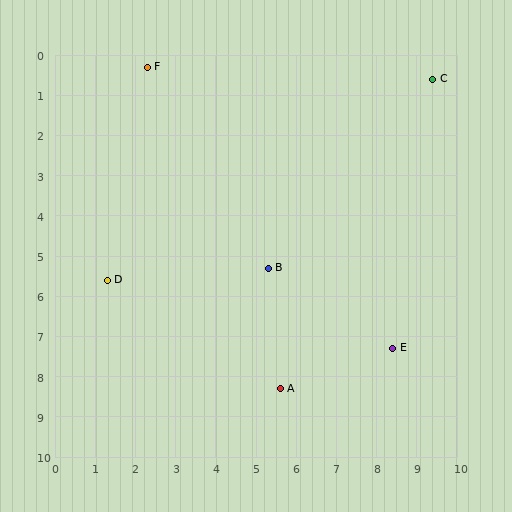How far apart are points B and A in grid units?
Points B and A are about 3.0 grid units apart.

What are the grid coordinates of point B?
Point B is at approximately (5.3, 5.3).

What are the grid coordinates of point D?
Point D is at approximately (1.3, 5.6).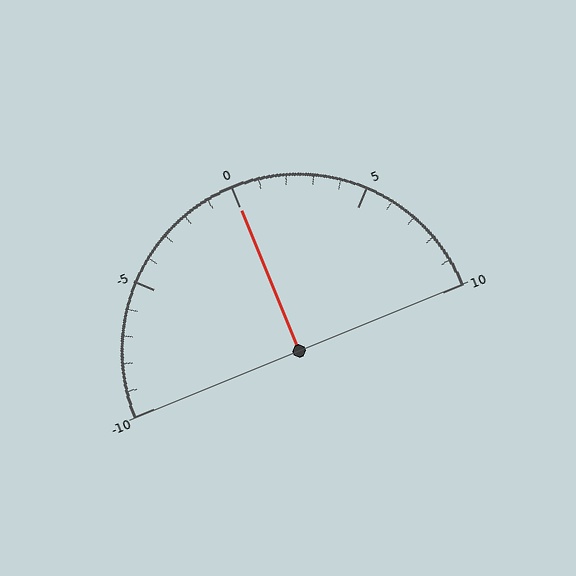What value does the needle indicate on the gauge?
The needle indicates approximately 0.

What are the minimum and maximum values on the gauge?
The gauge ranges from -10 to 10.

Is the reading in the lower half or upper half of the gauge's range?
The reading is in the upper half of the range (-10 to 10).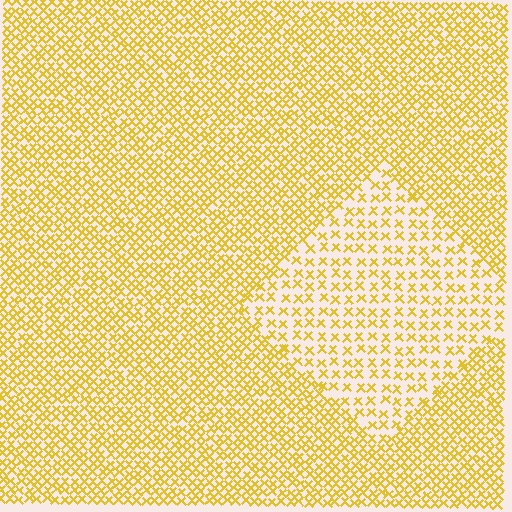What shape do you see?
I see a diamond.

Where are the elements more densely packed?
The elements are more densely packed outside the diamond boundary.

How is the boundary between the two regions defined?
The boundary is defined by a change in element density (approximately 2.0x ratio). All elements are the same color, size, and shape.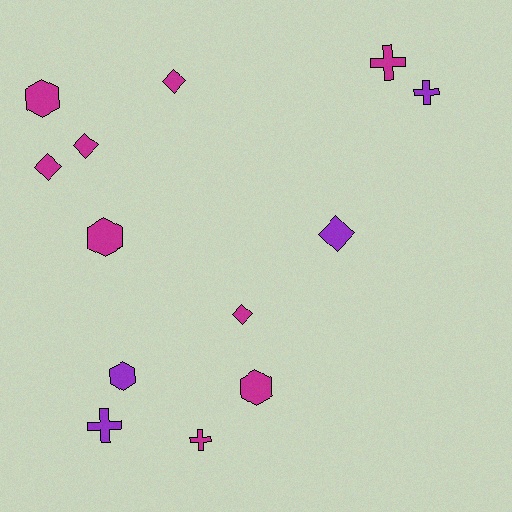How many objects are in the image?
There are 13 objects.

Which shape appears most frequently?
Diamond, with 5 objects.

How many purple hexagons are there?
There is 1 purple hexagon.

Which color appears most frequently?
Magenta, with 9 objects.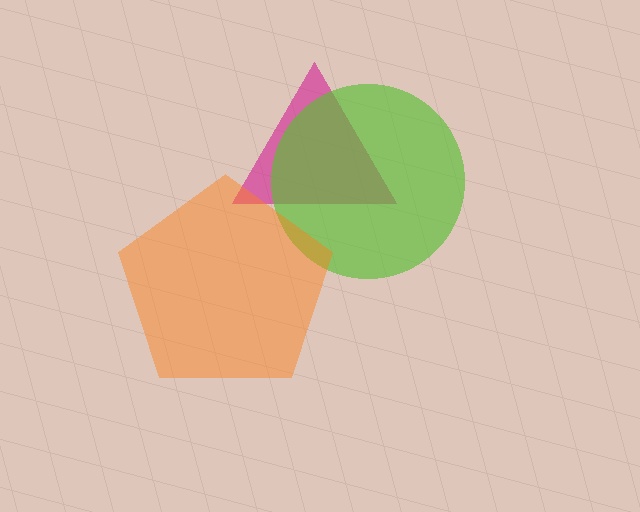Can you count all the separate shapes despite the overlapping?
Yes, there are 3 separate shapes.